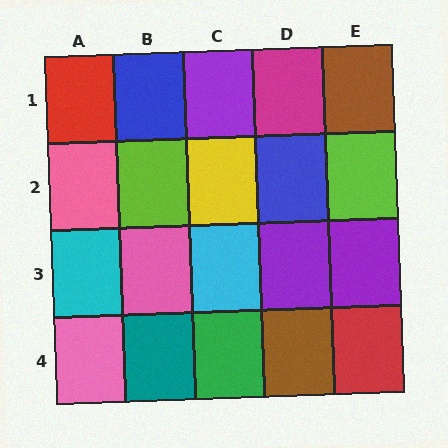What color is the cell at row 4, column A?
Pink.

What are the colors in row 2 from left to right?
Pink, lime, yellow, blue, lime.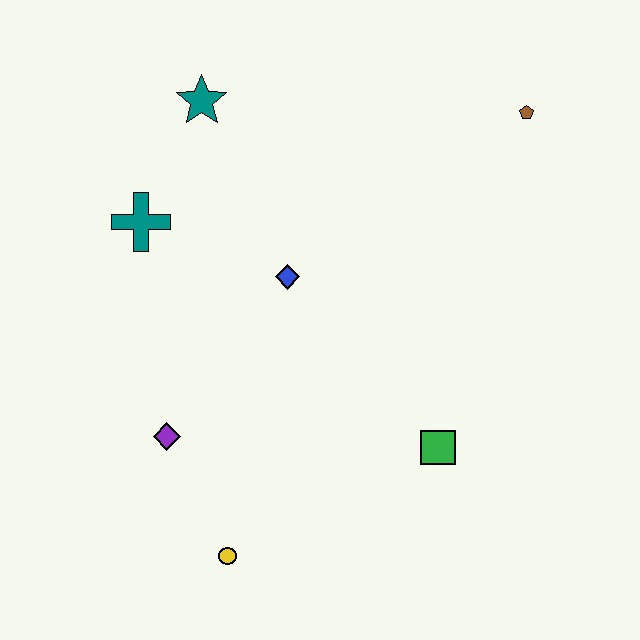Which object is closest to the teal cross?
The teal star is closest to the teal cross.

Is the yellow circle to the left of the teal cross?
No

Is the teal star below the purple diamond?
No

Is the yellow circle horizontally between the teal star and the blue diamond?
Yes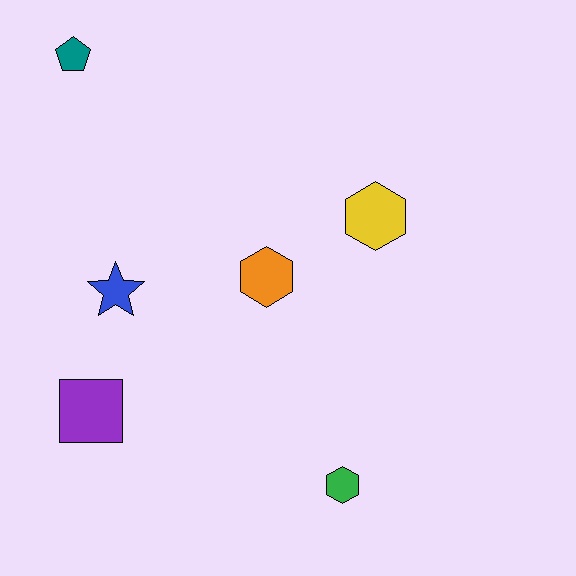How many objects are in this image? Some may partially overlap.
There are 6 objects.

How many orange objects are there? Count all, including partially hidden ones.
There is 1 orange object.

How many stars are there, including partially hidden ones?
There is 1 star.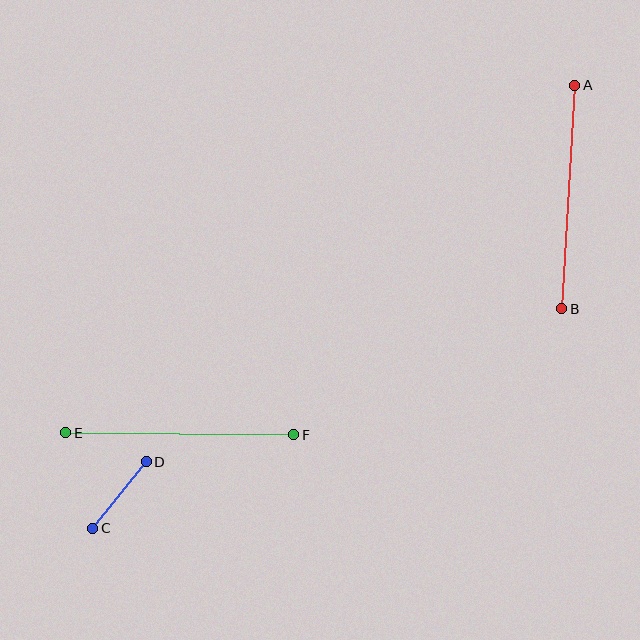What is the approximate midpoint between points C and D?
The midpoint is at approximately (120, 495) pixels.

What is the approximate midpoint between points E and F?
The midpoint is at approximately (180, 434) pixels.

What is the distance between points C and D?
The distance is approximately 85 pixels.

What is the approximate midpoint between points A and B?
The midpoint is at approximately (568, 197) pixels.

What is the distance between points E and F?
The distance is approximately 228 pixels.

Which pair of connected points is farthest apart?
Points E and F are farthest apart.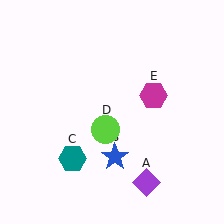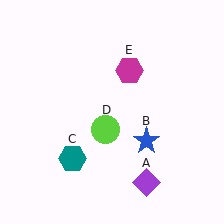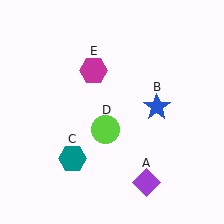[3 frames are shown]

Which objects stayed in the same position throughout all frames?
Purple diamond (object A) and teal hexagon (object C) and lime circle (object D) remained stationary.